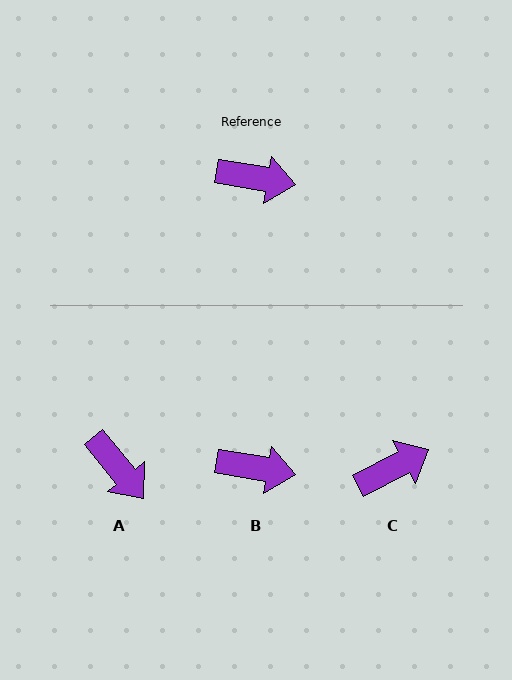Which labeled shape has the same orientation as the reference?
B.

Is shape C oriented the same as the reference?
No, it is off by about 37 degrees.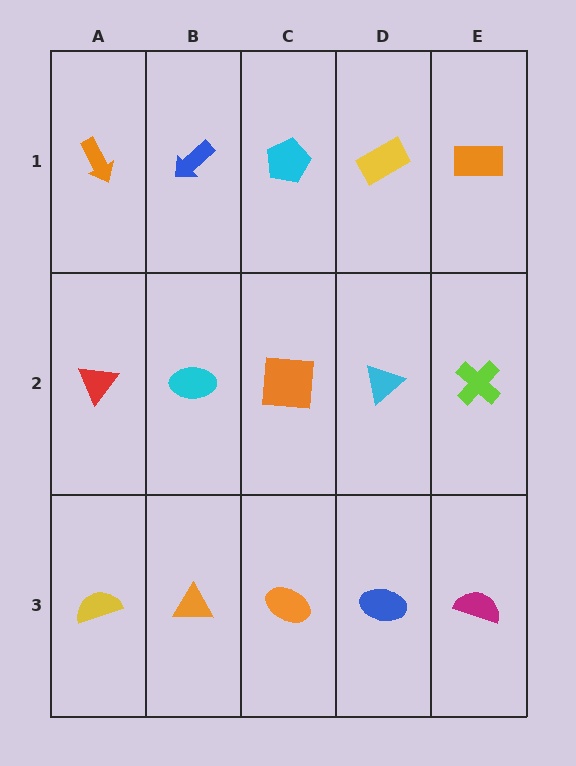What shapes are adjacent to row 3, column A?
A red triangle (row 2, column A), an orange triangle (row 3, column B).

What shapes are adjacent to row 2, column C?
A cyan pentagon (row 1, column C), an orange ellipse (row 3, column C), a cyan ellipse (row 2, column B), a cyan triangle (row 2, column D).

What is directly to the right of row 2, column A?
A cyan ellipse.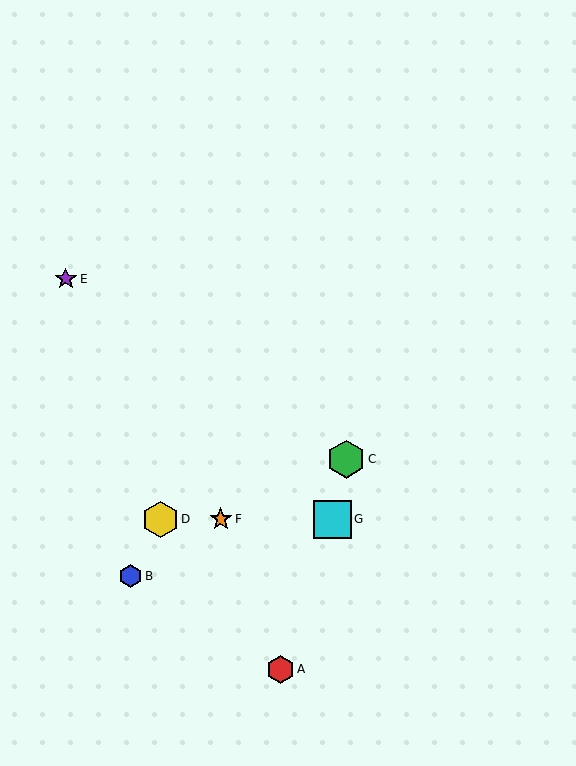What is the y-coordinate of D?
Object D is at y≈519.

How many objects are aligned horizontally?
3 objects (D, F, G) are aligned horizontally.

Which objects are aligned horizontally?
Objects D, F, G are aligned horizontally.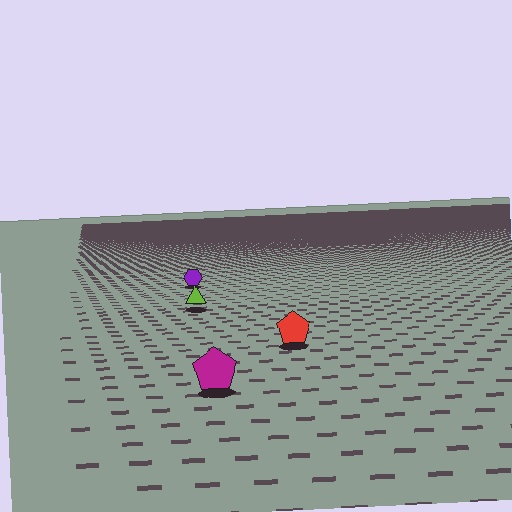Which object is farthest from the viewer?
The purple hexagon is farthest from the viewer. It appears smaller and the ground texture around it is denser.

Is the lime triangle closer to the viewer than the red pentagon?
No. The red pentagon is closer — you can tell from the texture gradient: the ground texture is coarser near it.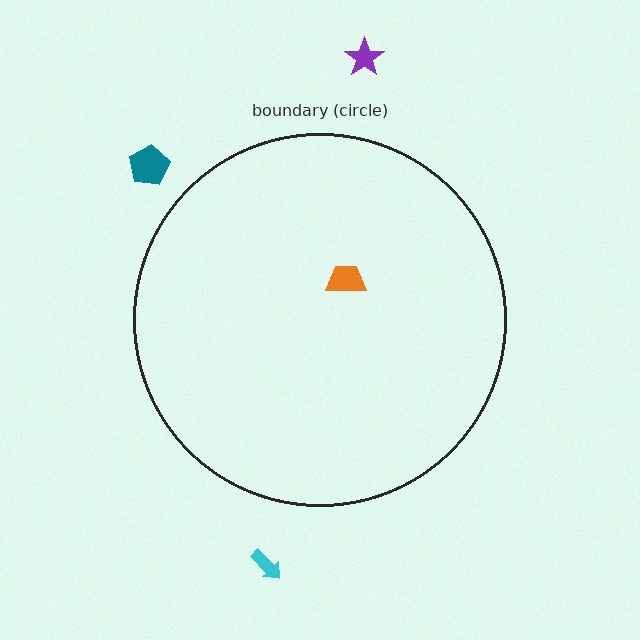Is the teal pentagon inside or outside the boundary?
Outside.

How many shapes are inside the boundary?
1 inside, 3 outside.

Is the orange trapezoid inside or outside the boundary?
Inside.